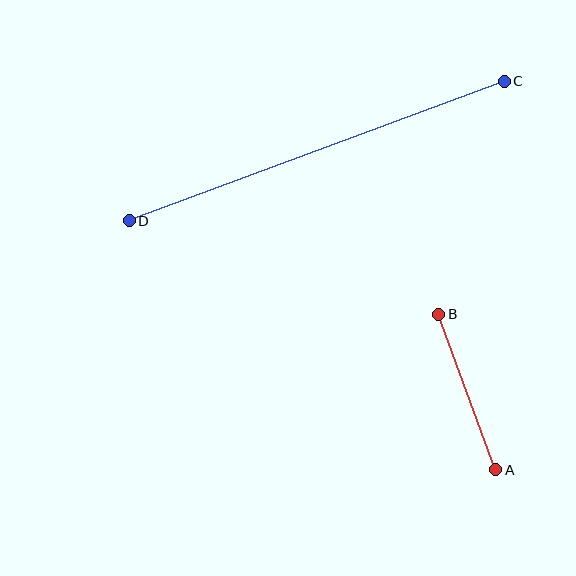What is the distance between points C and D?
The distance is approximately 400 pixels.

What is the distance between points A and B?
The distance is approximately 166 pixels.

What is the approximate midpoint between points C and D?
The midpoint is at approximately (317, 151) pixels.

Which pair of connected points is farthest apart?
Points C and D are farthest apart.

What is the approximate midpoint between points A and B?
The midpoint is at approximately (467, 392) pixels.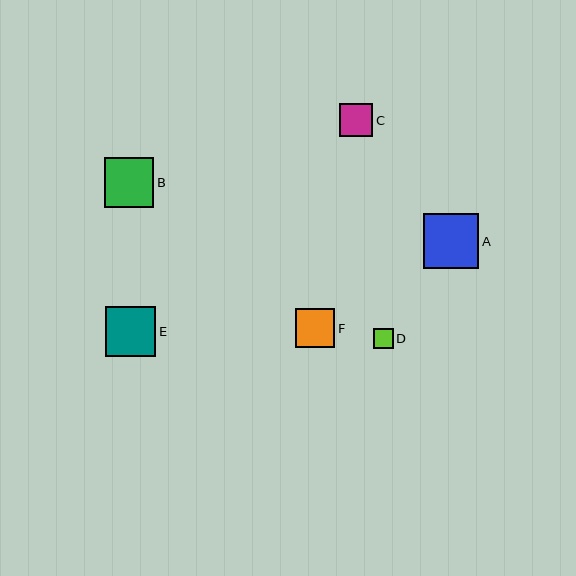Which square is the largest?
Square A is the largest with a size of approximately 55 pixels.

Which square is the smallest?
Square D is the smallest with a size of approximately 20 pixels.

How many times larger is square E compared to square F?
Square E is approximately 1.3 times the size of square F.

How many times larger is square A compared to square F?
Square A is approximately 1.4 times the size of square F.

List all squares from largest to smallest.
From largest to smallest: A, E, B, F, C, D.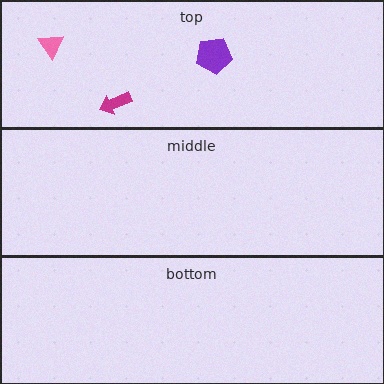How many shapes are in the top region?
3.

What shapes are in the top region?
The magenta arrow, the purple pentagon, the pink triangle.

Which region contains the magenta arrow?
The top region.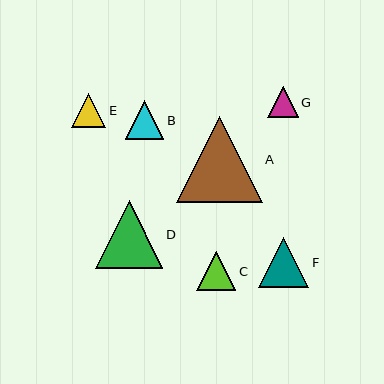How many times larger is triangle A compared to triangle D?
Triangle A is approximately 1.3 times the size of triangle D.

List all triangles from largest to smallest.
From largest to smallest: A, D, F, C, B, E, G.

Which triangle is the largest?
Triangle A is the largest with a size of approximately 86 pixels.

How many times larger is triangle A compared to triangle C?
Triangle A is approximately 2.2 times the size of triangle C.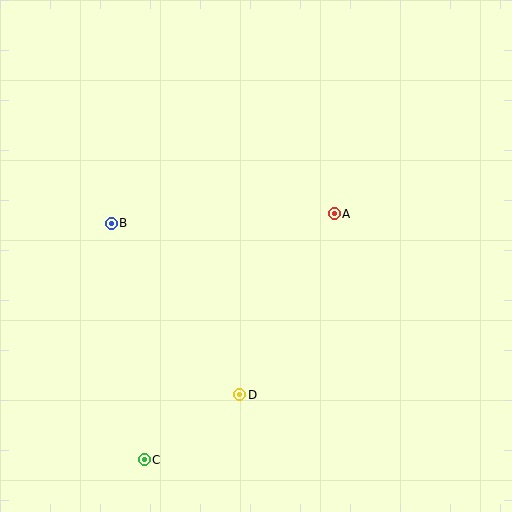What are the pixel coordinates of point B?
Point B is at (111, 223).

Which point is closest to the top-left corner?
Point B is closest to the top-left corner.